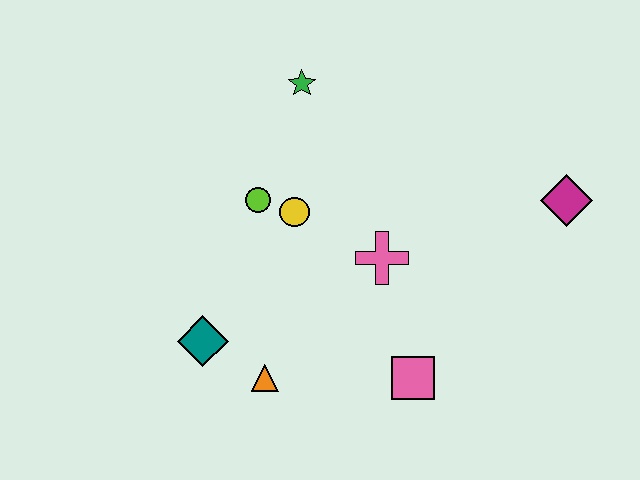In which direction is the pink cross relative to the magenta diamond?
The pink cross is to the left of the magenta diamond.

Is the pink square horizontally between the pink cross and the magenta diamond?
Yes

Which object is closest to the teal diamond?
The orange triangle is closest to the teal diamond.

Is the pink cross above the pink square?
Yes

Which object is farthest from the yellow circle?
The magenta diamond is farthest from the yellow circle.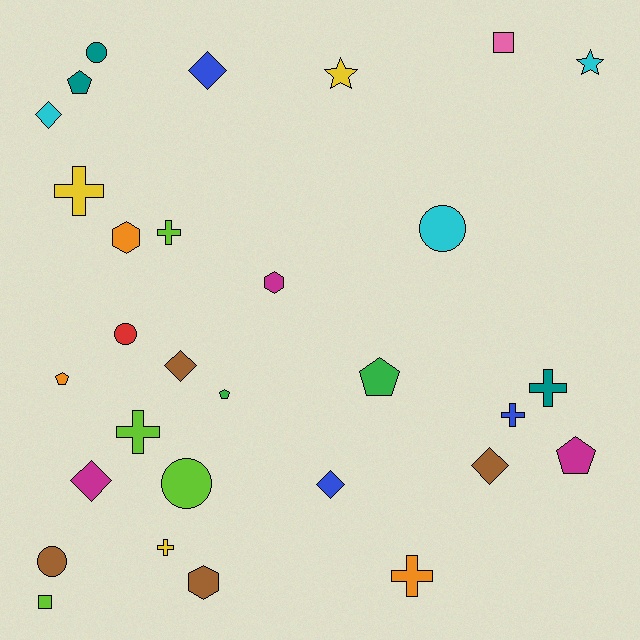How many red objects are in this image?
There is 1 red object.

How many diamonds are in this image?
There are 6 diamonds.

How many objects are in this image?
There are 30 objects.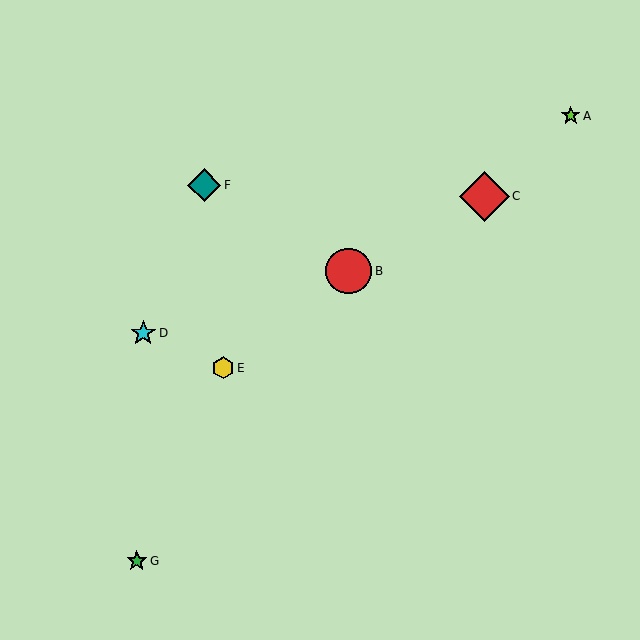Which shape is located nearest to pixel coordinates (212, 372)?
The yellow hexagon (labeled E) at (223, 368) is nearest to that location.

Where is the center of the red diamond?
The center of the red diamond is at (484, 196).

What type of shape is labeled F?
Shape F is a teal diamond.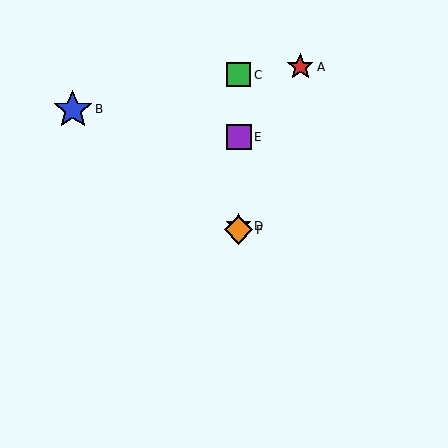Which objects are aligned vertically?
Objects C, D, E, F are aligned vertically.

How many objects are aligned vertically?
4 objects (C, D, E, F) are aligned vertically.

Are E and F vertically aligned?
Yes, both are at x≈239.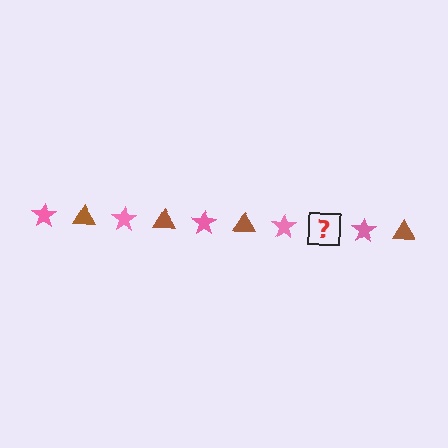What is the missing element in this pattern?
The missing element is a brown triangle.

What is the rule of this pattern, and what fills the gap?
The rule is that the pattern alternates between pink star and brown triangle. The gap should be filled with a brown triangle.